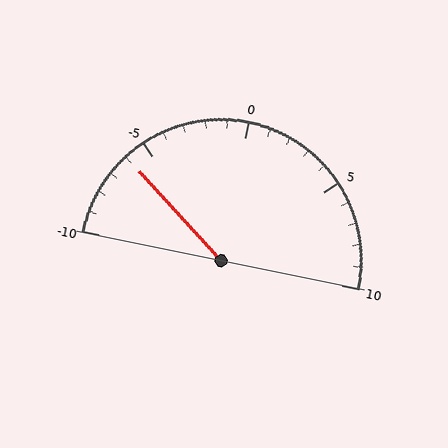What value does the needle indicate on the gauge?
The needle indicates approximately -6.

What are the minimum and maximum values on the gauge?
The gauge ranges from -10 to 10.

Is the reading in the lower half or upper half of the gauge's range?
The reading is in the lower half of the range (-10 to 10).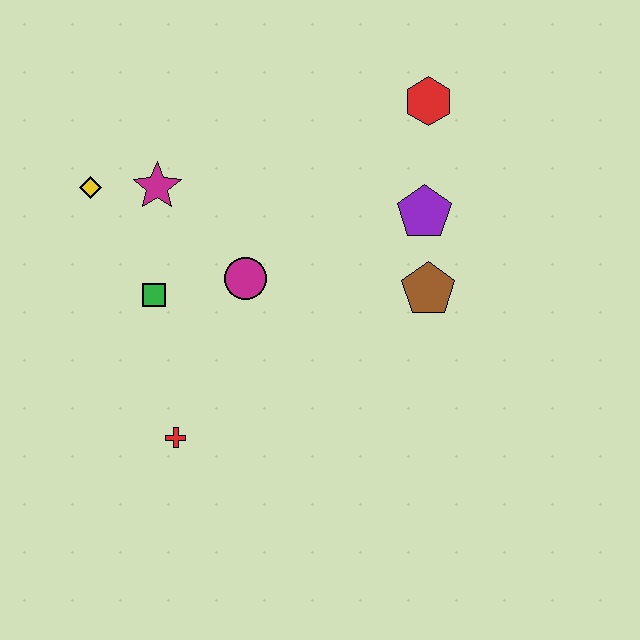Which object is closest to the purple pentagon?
The brown pentagon is closest to the purple pentagon.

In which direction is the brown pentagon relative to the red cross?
The brown pentagon is to the right of the red cross.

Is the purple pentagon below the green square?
No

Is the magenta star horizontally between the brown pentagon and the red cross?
No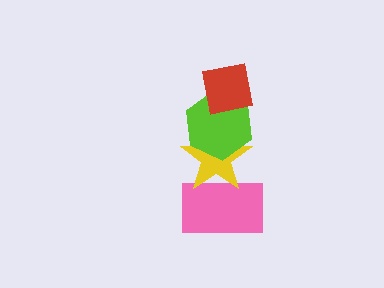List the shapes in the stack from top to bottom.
From top to bottom: the red square, the lime hexagon, the yellow star, the pink rectangle.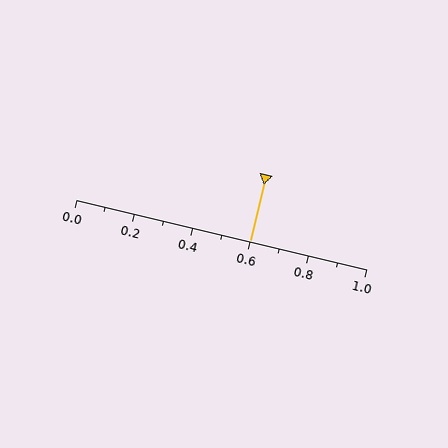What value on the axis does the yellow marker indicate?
The marker indicates approximately 0.6.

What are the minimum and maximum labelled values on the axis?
The axis runs from 0.0 to 1.0.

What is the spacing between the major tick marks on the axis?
The major ticks are spaced 0.2 apart.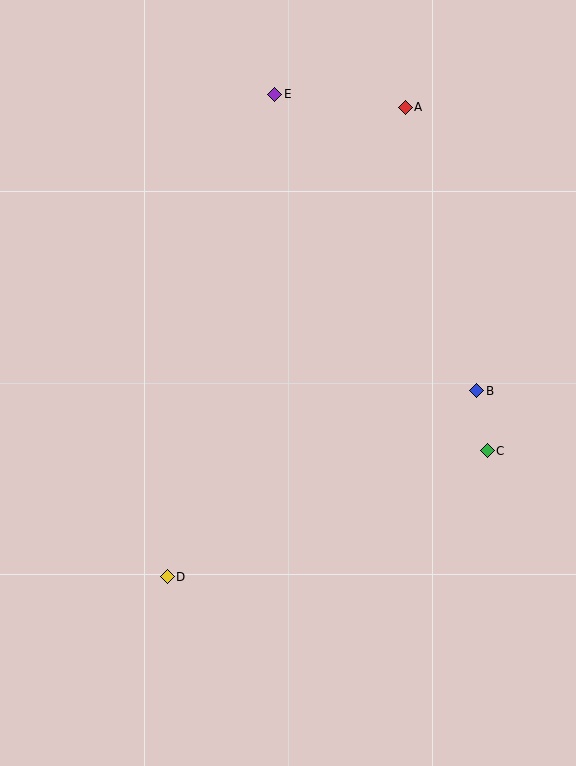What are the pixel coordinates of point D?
Point D is at (167, 577).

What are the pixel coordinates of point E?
Point E is at (275, 94).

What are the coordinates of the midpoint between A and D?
The midpoint between A and D is at (286, 342).